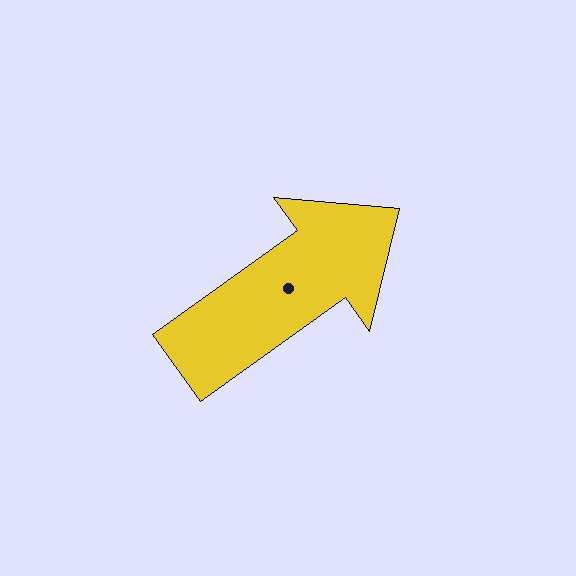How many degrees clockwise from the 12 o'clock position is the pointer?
Approximately 55 degrees.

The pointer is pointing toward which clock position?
Roughly 2 o'clock.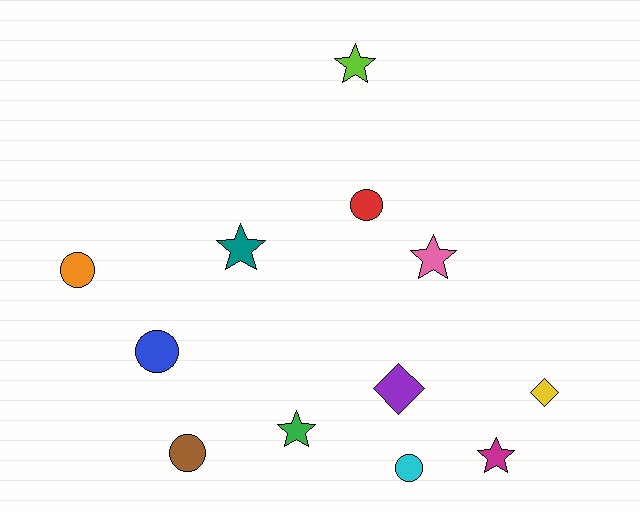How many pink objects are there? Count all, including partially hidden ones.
There is 1 pink object.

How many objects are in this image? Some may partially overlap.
There are 12 objects.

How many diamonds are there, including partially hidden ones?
There are 2 diamonds.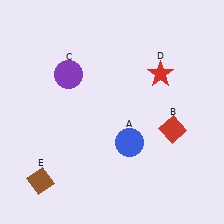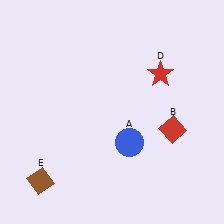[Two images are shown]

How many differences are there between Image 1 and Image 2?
There is 1 difference between the two images.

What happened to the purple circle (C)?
The purple circle (C) was removed in Image 2. It was in the top-left area of Image 1.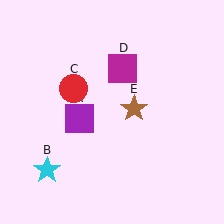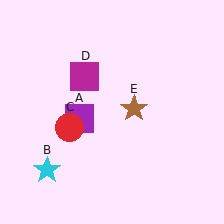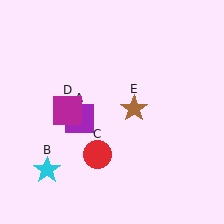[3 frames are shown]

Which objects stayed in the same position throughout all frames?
Purple square (object A) and cyan star (object B) and brown star (object E) remained stationary.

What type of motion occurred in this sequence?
The red circle (object C), magenta square (object D) rotated counterclockwise around the center of the scene.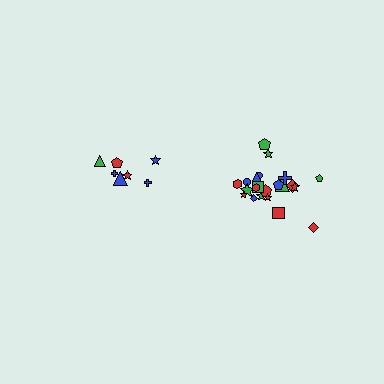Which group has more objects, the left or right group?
The right group.